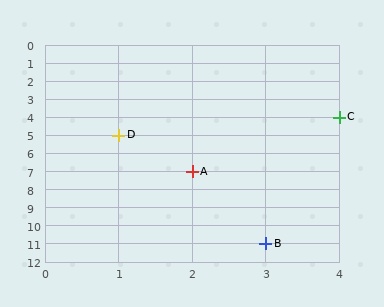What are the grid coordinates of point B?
Point B is at grid coordinates (3, 11).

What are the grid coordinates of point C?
Point C is at grid coordinates (4, 4).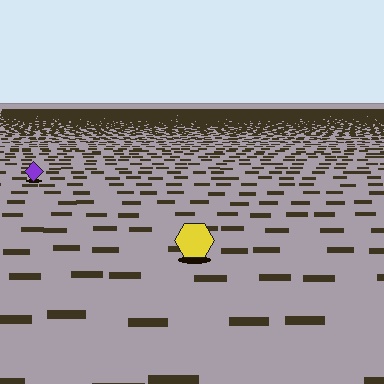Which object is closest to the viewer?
The yellow hexagon is closest. The texture marks near it are larger and more spread out.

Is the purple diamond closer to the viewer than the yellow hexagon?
No. The yellow hexagon is closer — you can tell from the texture gradient: the ground texture is coarser near it.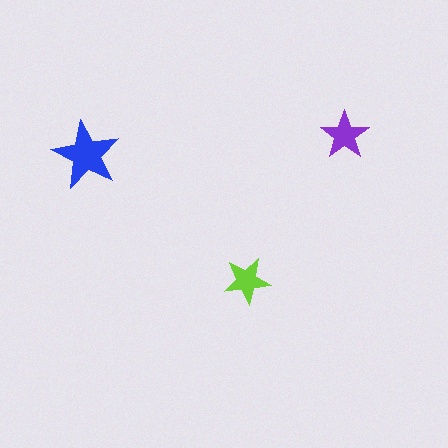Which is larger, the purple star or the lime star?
The purple one.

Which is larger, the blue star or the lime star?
The blue one.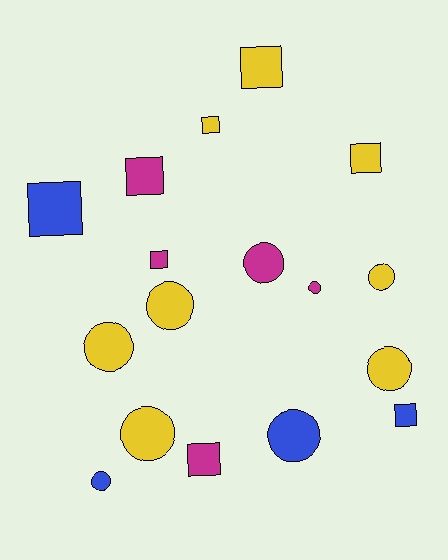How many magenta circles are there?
There are 2 magenta circles.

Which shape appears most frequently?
Circle, with 9 objects.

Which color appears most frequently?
Yellow, with 8 objects.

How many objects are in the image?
There are 17 objects.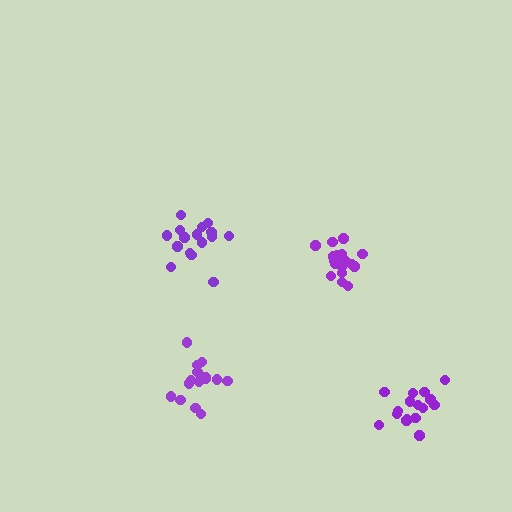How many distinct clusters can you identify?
There are 4 distinct clusters.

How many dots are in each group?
Group 1: 19 dots, Group 2: 17 dots, Group 3: 17 dots, Group 4: 16 dots (69 total).